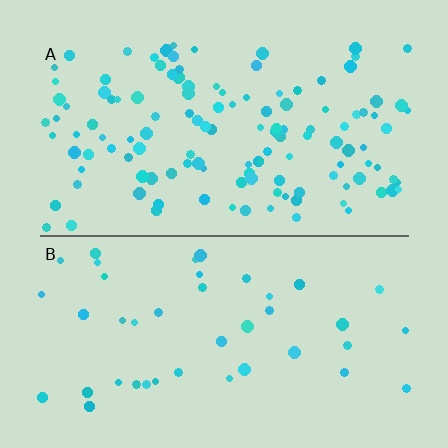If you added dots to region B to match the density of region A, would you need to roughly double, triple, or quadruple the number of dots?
Approximately triple.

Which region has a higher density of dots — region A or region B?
A (the top).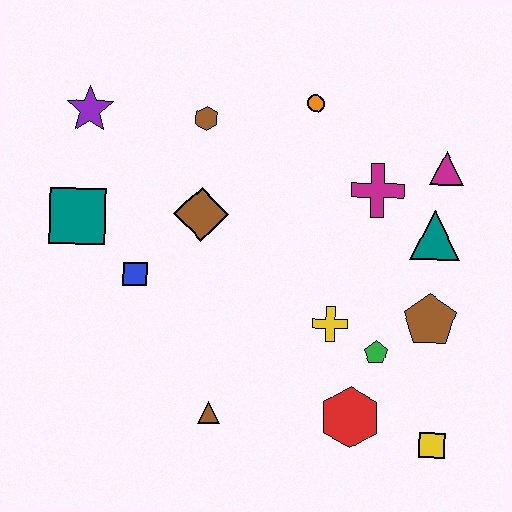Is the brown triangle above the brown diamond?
No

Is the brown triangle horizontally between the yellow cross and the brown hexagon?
Yes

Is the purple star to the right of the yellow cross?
No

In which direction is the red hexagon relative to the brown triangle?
The red hexagon is to the right of the brown triangle.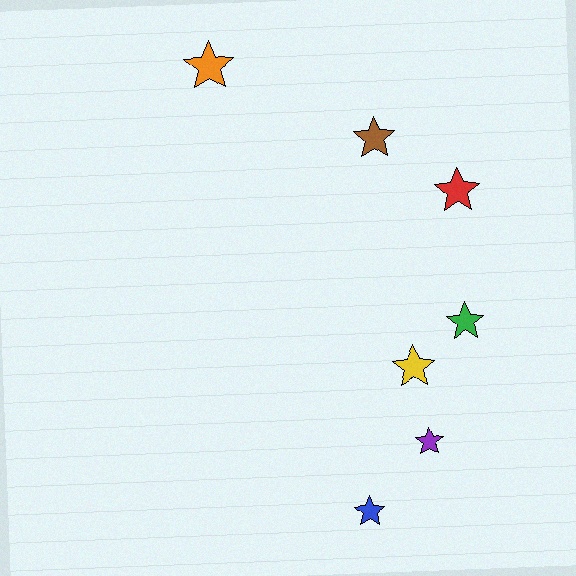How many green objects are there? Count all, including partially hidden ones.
There is 1 green object.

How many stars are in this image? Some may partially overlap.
There are 7 stars.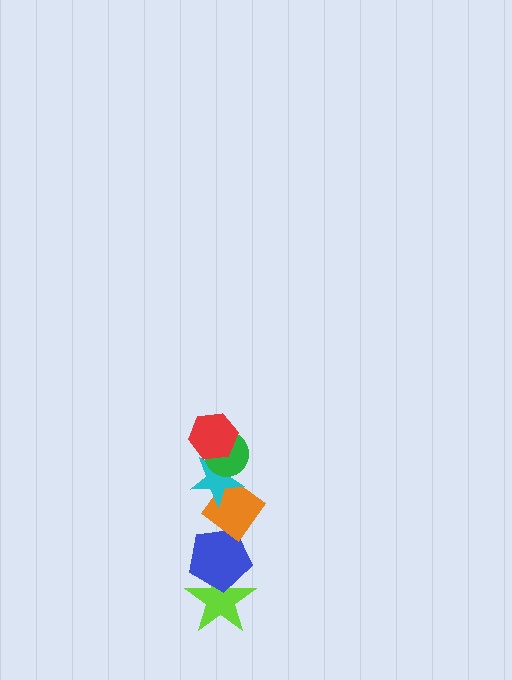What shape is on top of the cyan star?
The green circle is on top of the cyan star.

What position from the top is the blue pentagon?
The blue pentagon is 5th from the top.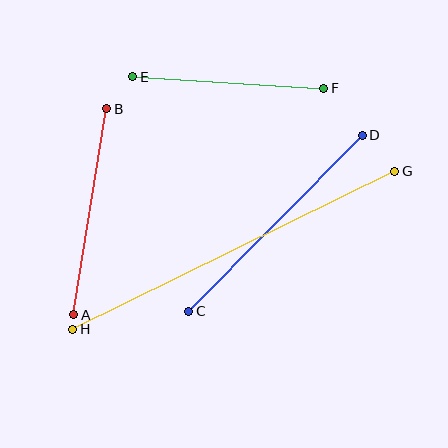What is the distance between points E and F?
The distance is approximately 191 pixels.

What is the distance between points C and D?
The distance is approximately 247 pixels.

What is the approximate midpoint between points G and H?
The midpoint is at approximately (234, 250) pixels.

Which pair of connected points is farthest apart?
Points G and H are farthest apart.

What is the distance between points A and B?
The distance is approximately 209 pixels.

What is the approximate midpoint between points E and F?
The midpoint is at approximately (228, 82) pixels.